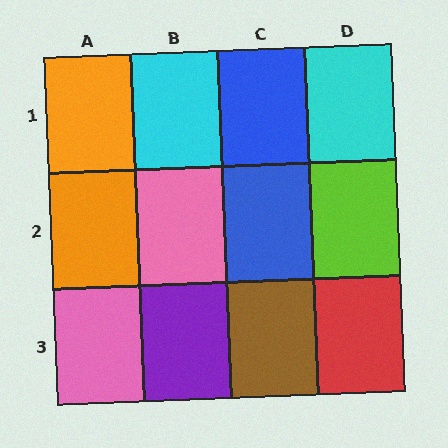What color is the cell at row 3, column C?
Brown.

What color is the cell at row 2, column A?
Orange.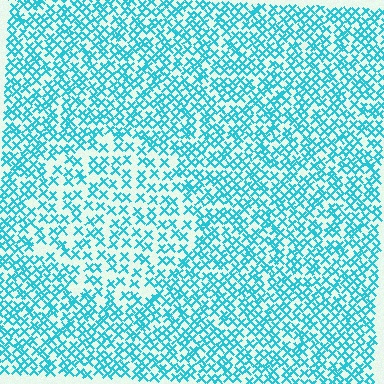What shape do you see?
I see a circle.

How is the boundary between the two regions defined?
The boundary is defined by a change in element density (approximately 1.7x ratio). All elements are the same color, size, and shape.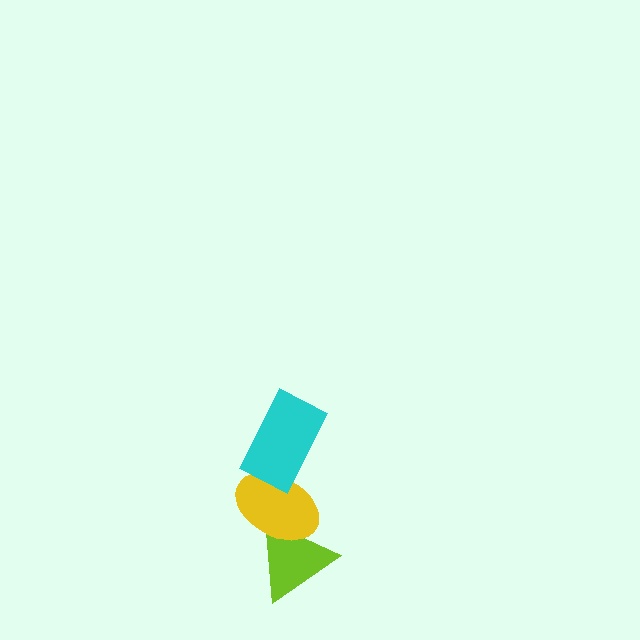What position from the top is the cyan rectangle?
The cyan rectangle is 1st from the top.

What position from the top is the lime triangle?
The lime triangle is 3rd from the top.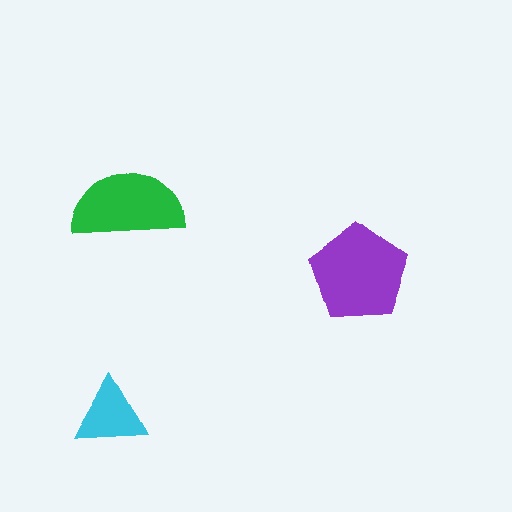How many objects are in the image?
There are 3 objects in the image.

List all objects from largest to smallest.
The purple pentagon, the green semicircle, the cyan triangle.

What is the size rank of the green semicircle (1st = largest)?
2nd.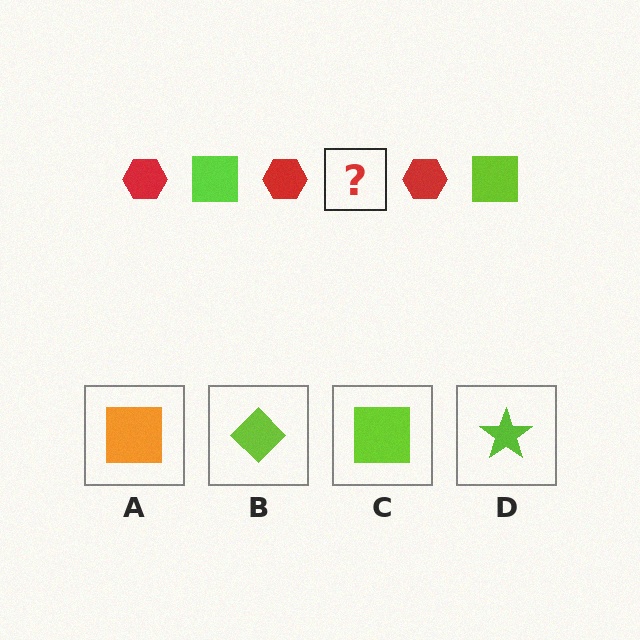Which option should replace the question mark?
Option C.